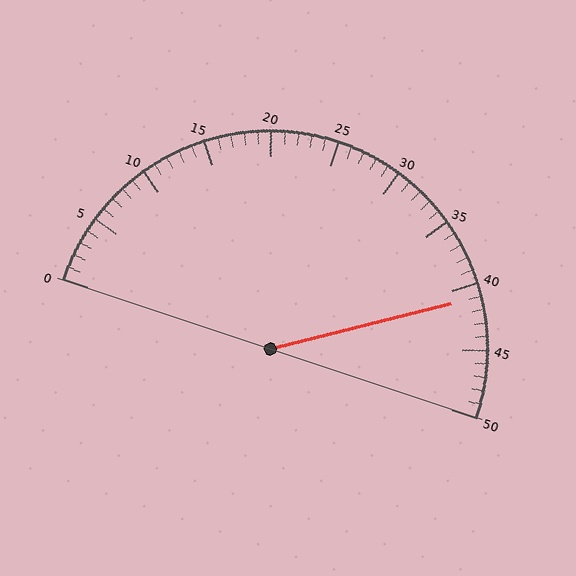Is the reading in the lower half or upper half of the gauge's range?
The reading is in the upper half of the range (0 to 50).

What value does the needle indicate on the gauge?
The needle indicates approximately 41.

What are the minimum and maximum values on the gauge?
The gauge ranges from 0 to 50.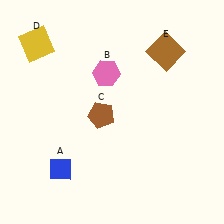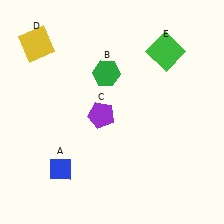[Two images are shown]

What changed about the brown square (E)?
In Image 1, E is brown. In Image 2, it changed to green.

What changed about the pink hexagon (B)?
In Image 1, B is pink. In Image 2, it changed to green.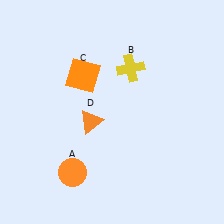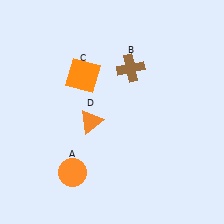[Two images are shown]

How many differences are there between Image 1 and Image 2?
There is 1 difference between the two images.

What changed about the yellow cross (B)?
In Image 1, B is yellow. In Image 2, it changed to brown.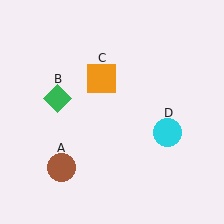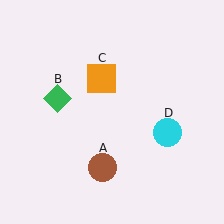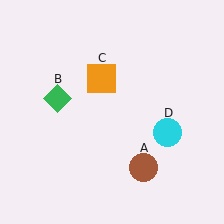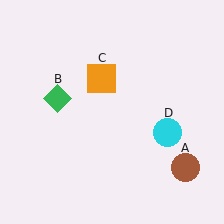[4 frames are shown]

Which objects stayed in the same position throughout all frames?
Green diamond (object B) and orange square (object C) and cyan circle (object D) remained stationary.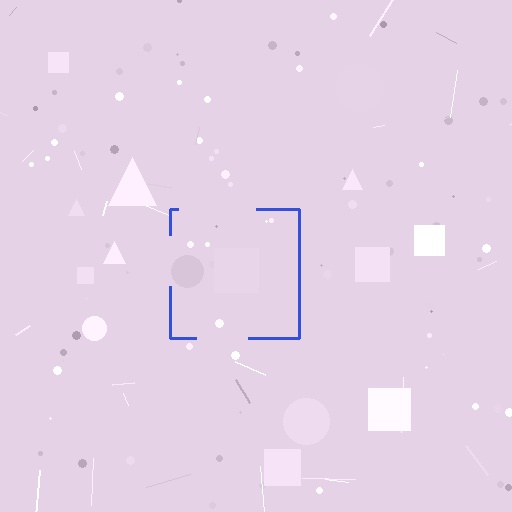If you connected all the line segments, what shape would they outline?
They would outline a square.